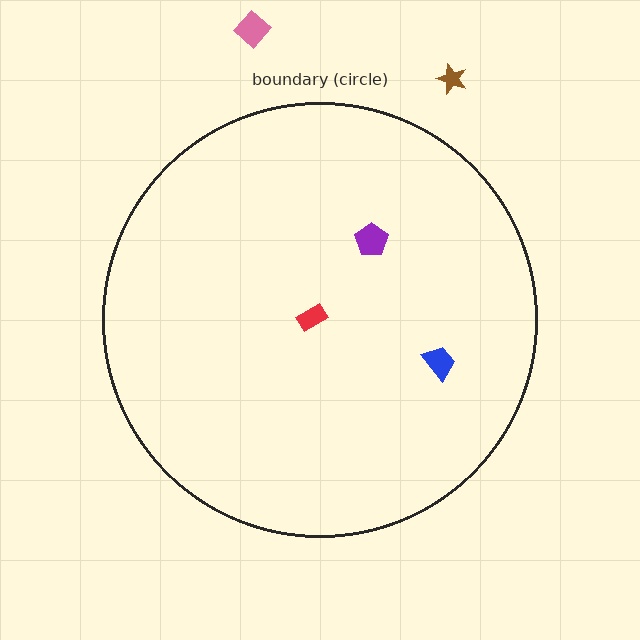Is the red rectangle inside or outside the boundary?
Inside.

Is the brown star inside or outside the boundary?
Outside.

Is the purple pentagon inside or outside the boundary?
Inside.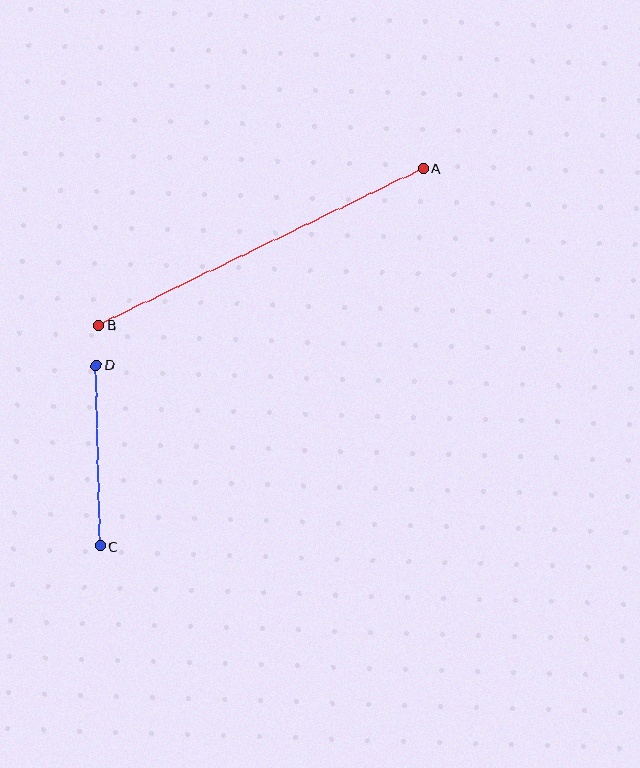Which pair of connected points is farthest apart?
Points A and B are farthest apart.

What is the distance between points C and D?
The distance is approximately 181 pixels.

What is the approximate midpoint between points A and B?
The midpoint is at approximately (261, 247) pixels.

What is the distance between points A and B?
The distance is approximately 360 pixels.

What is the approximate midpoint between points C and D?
The midpoint is at approximately (98, 455) pixels.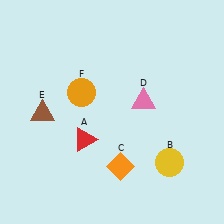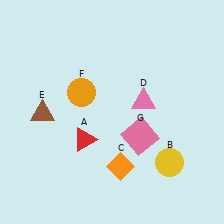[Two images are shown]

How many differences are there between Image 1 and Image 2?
There is 1 difference between the two images.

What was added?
A pink square (G) was added in Image 2.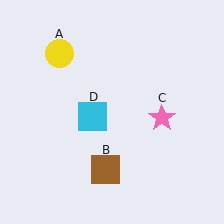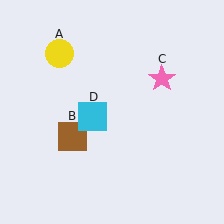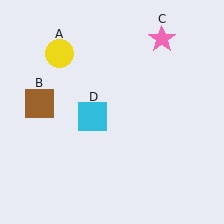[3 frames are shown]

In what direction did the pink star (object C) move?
The pink star (object C) moved up.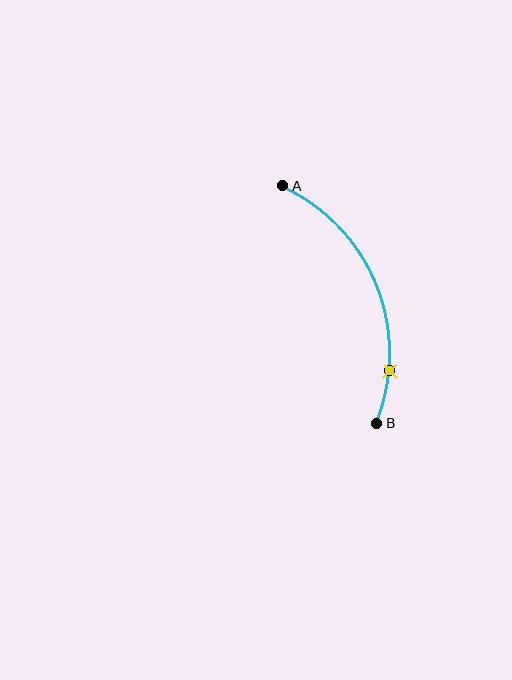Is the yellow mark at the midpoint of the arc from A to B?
No. The yellow mark lies on the arc but is closer to endpoint B. The arc midpoint would be at the point on the curve equidistant along the arc from both A and B.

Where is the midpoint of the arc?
The arc midpoint is the point on the curve farthest from the straight line joining A and B. It sits to the right of that line.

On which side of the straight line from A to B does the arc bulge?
The arc bulges to the right of the straight line connecting A and B.